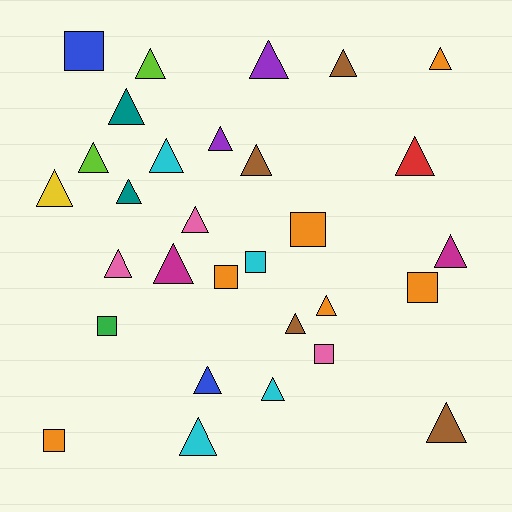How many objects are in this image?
There are 30 objects.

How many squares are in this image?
There are 8 squares.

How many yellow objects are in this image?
There is 1 yellow object.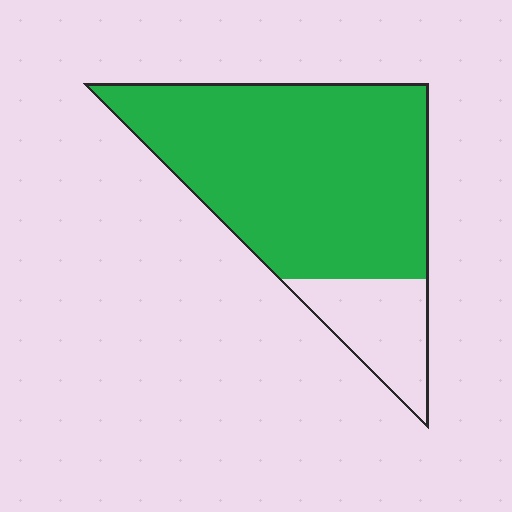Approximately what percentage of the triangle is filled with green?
Approximately 80%.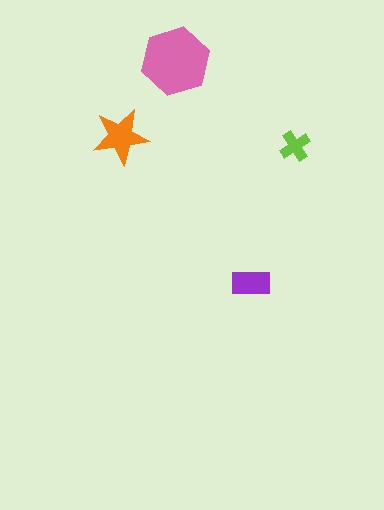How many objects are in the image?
There are 4 objects in the image.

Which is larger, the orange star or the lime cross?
The orange star.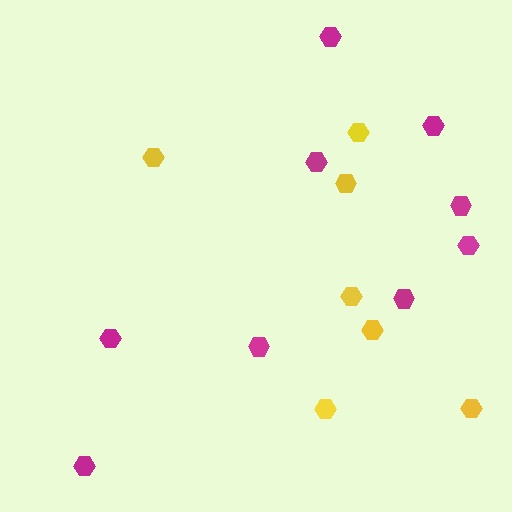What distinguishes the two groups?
There are 2 groups: one group of yellow hexagons (7) and one group of magenta hexagons (9).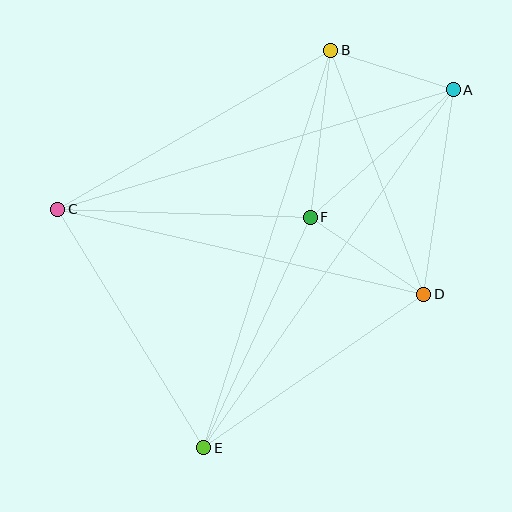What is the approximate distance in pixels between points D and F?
The distance between D and F is approximately 137 pixels.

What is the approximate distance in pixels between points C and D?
The distance between C and D is approximately 376 pixels.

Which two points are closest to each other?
Points A and B are closest to each other.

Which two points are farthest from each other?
Points A and E are farthest from each other.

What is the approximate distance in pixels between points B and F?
The distance between B and F is approximately 168 pixels.